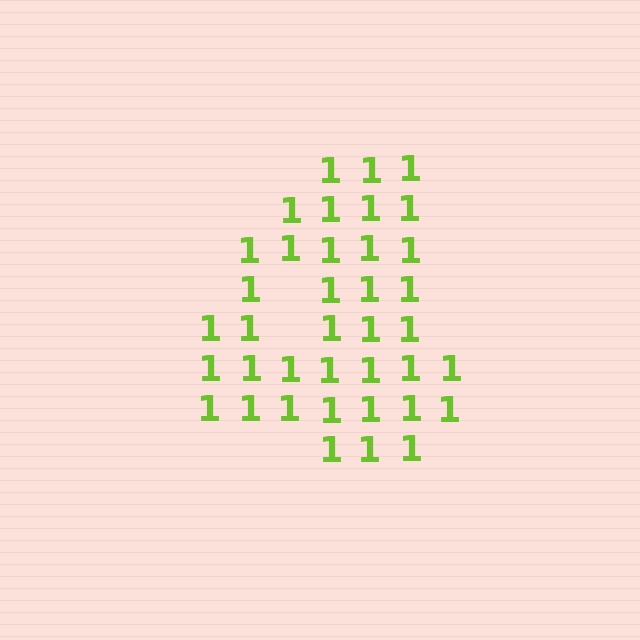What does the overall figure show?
The overall figure shows the digit 4.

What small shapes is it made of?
It is made of small digit 1's.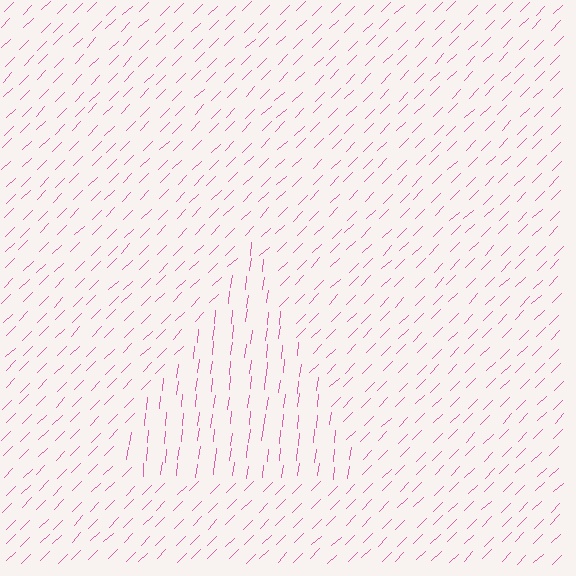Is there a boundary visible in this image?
Yes, there is a texture boundary formed by a change in line orientation.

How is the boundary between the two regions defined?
The boundary is defined purely by a change in line orientation (approximately 39 degrees difference). All lines are the same color and thickness.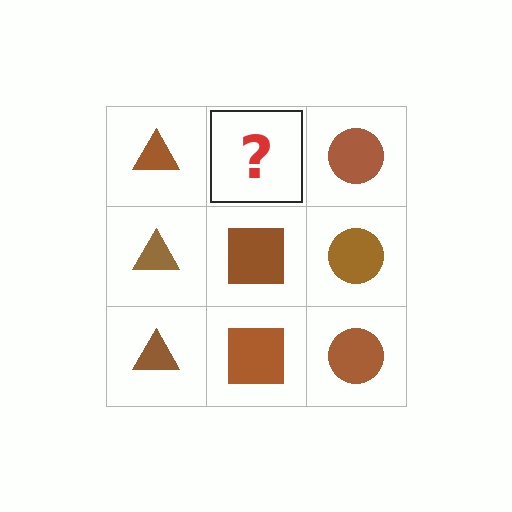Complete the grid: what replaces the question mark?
The question mark should be replaced with a brown square.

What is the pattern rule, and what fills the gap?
The rule is that each column has a consistent shape. The gap should be filled with a brown square.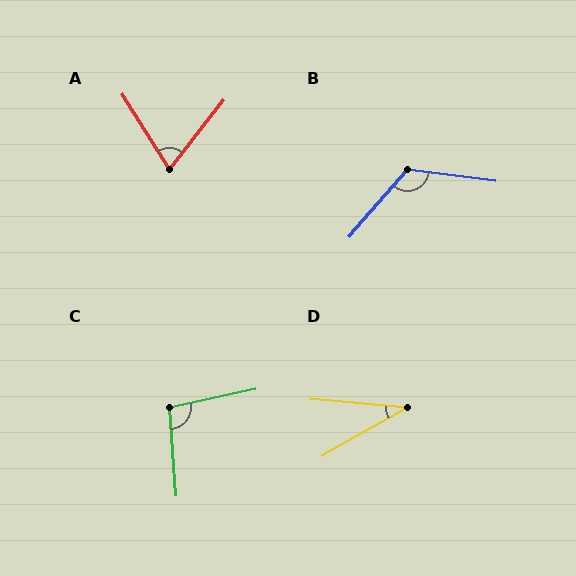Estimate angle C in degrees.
Approximately 98 degrees.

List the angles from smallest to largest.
D (34°), A (70°), C (98°), B (123°).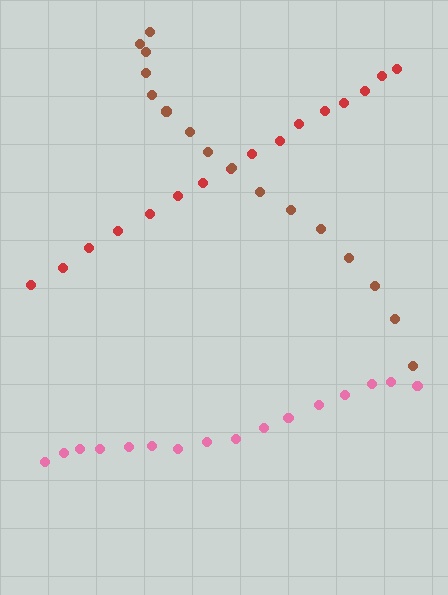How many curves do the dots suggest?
There are 3 distinct paths.